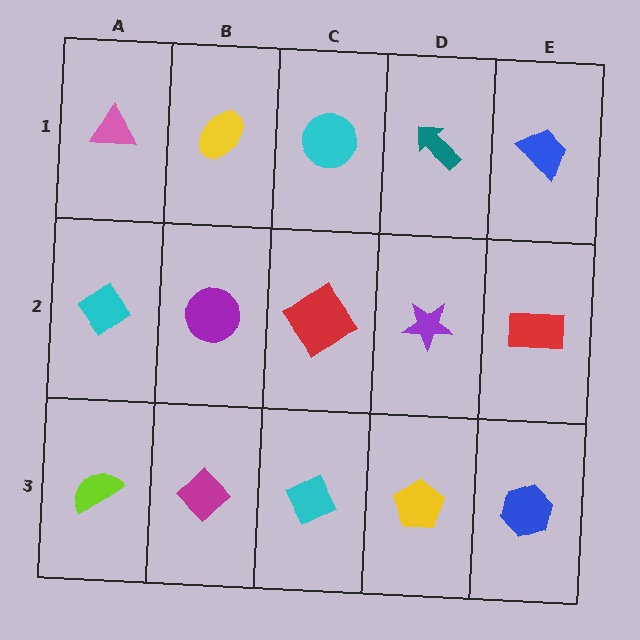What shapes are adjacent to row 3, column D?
A purple star (row 2, column D), a cyan diamond (row 3, column C), a blue hexagon (row 3, column E).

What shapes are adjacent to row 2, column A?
A pink triangle (row 1, column A), a lime semicircle (row 3, column A), a purple circle (row 2, column B).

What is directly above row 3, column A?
A cyan diamond.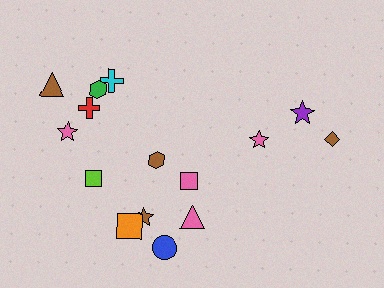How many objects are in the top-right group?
There are 3 objects.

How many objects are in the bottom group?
There are 7 objects.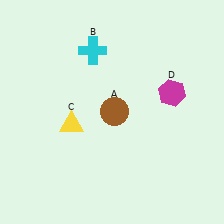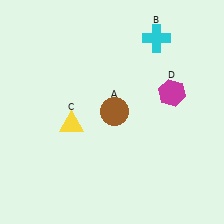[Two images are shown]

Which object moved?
The cyan cross (B) moved right.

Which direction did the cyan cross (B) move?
The cyan cross (B) moved right.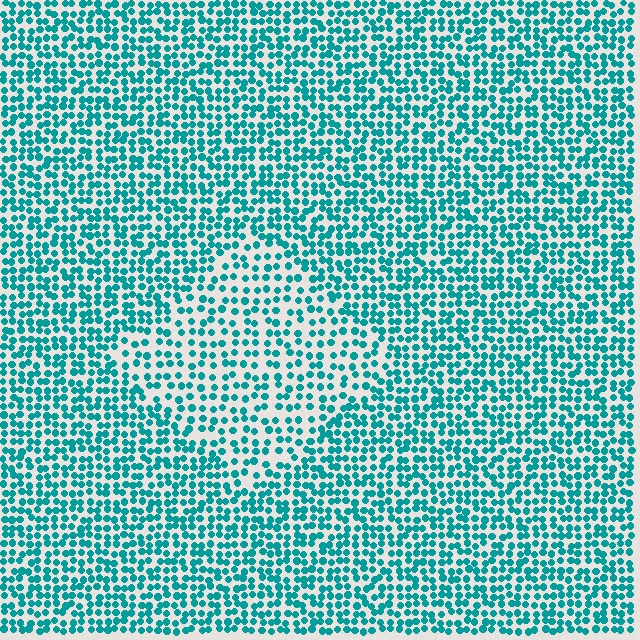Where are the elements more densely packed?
The elements are more densely packed outside the diamond boundary.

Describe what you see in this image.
The image contains small teal elements arranged at two different densities. A diamond-shaped region is visible where the elements are less densely packed than the surrounding area.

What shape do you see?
I see a diamond.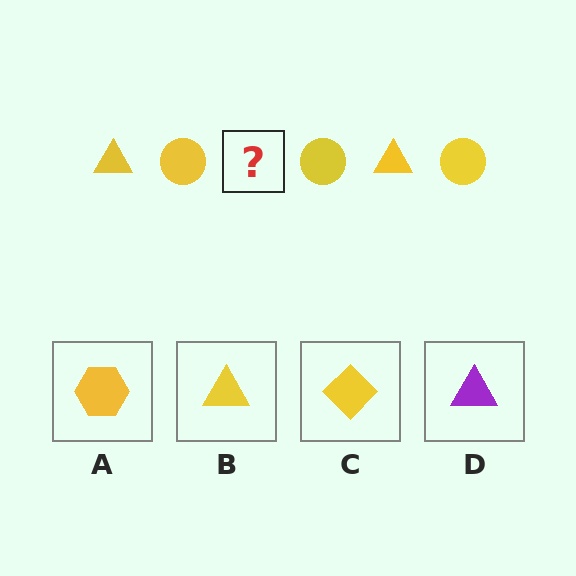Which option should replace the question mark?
Option B.